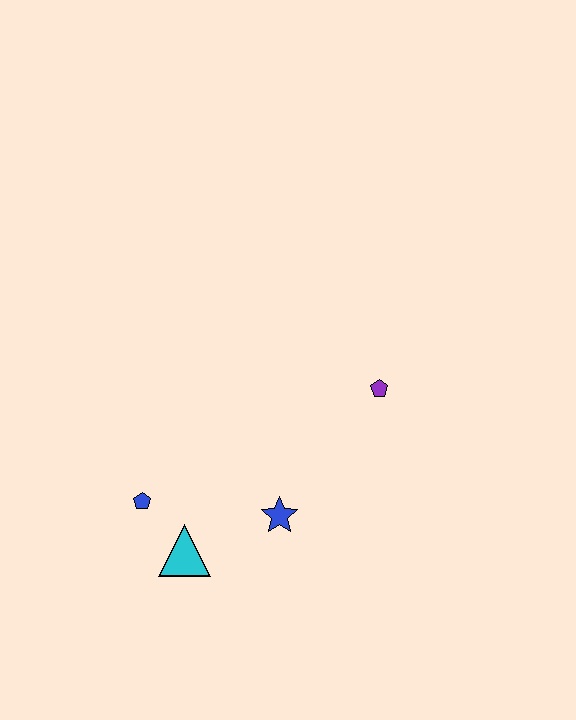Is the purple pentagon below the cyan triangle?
No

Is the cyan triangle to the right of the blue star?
No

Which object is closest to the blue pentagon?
The cyan triangle is closest to the blue pentagon.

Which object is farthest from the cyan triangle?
The purple pentagon is farthest from the cyan triangle.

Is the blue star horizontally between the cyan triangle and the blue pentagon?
No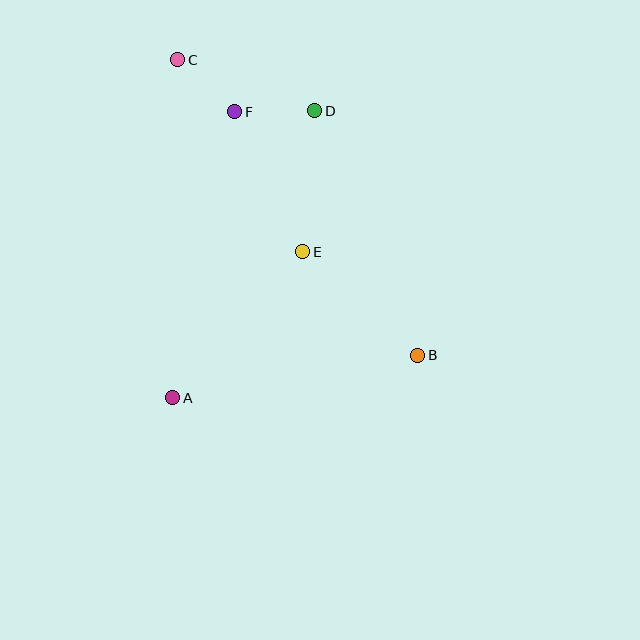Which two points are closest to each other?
Points C and F are closest to each other.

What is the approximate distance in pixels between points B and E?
The distance between B and E is approximately 155 pixels.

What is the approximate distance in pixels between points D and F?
The distance between D and F is approximately 80 pixels.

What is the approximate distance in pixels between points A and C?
The distance between A and C is approximately 338 pixels.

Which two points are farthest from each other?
Points B and C are farthest from each other.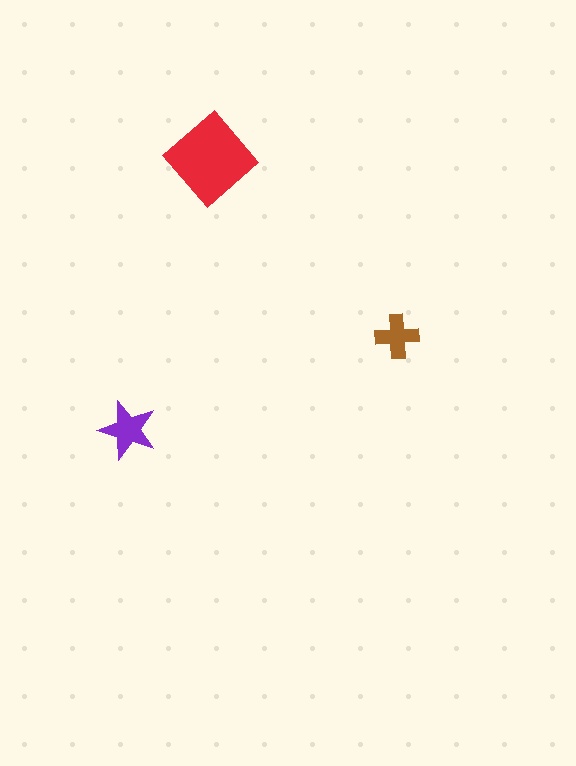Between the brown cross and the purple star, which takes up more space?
The purple star.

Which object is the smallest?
The brown cross.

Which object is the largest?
The red diamond.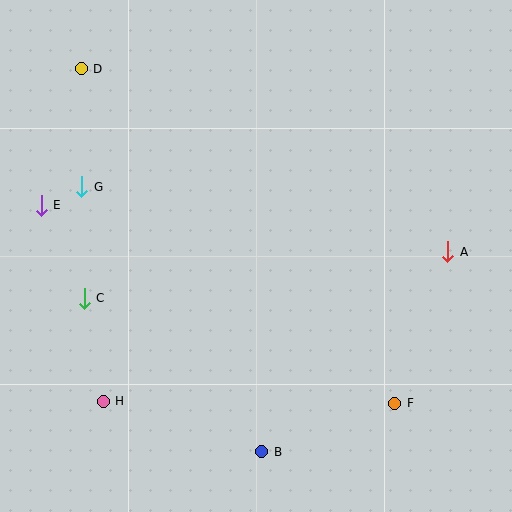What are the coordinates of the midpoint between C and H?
The midpoint between C and H is at (94, 350).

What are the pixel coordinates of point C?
Point C is at (84, 298).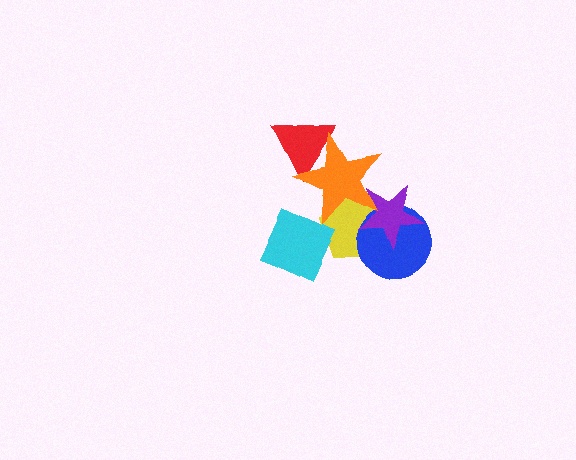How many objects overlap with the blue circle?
2 objects overlap with the blue circle.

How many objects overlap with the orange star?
3 objects overlap with the orange star.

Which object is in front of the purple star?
The orange star is in front of the purple star.